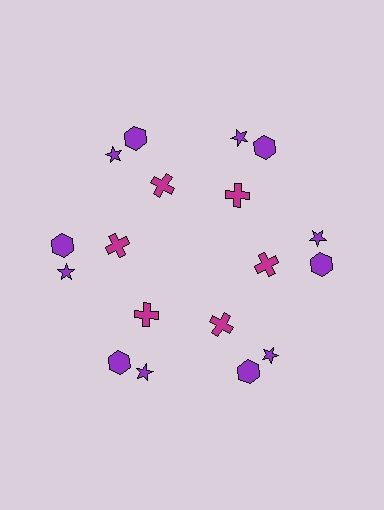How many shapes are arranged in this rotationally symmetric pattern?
There are 18 shapes, arranged in 6 groups of 3.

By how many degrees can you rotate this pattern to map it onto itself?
The pattern maps onto itself every 60 degrees of rotation.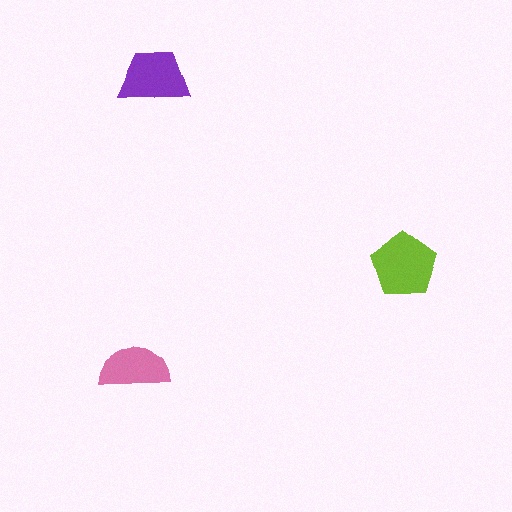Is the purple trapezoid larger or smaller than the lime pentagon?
Smaller.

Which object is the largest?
The lime pentagon.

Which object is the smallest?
The pink semicircle.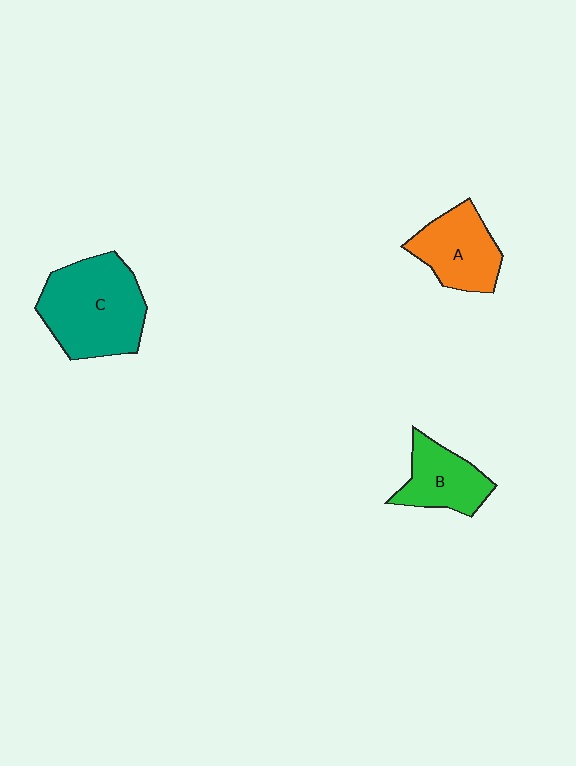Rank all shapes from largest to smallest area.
From largest to smallest: C (teal), A (orange), B (green).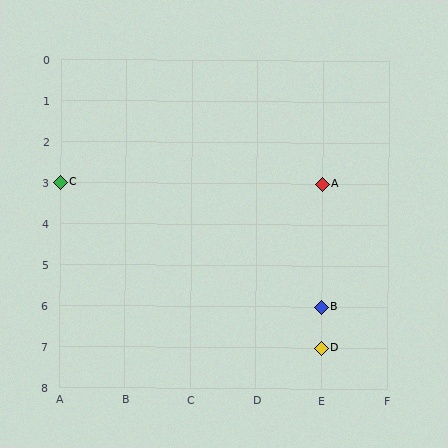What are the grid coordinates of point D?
Point D is at grid coordinates (E, 7).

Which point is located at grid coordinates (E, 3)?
Point A is at (E, 3).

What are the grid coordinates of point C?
Point C is at grid coordinates (A, 3).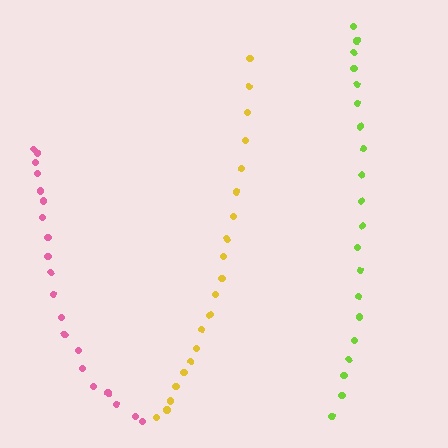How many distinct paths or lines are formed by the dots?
There are 3 distinct paths.